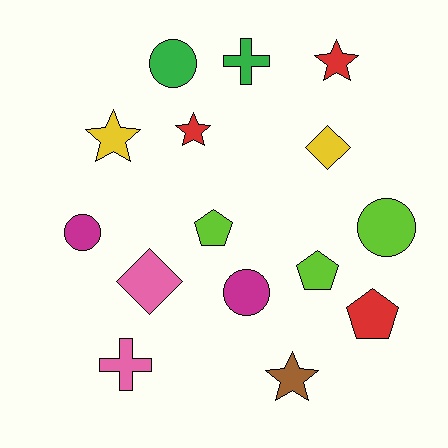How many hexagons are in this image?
There are no hexagons.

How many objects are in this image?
There are 15 objects.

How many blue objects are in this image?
There are no blue objects.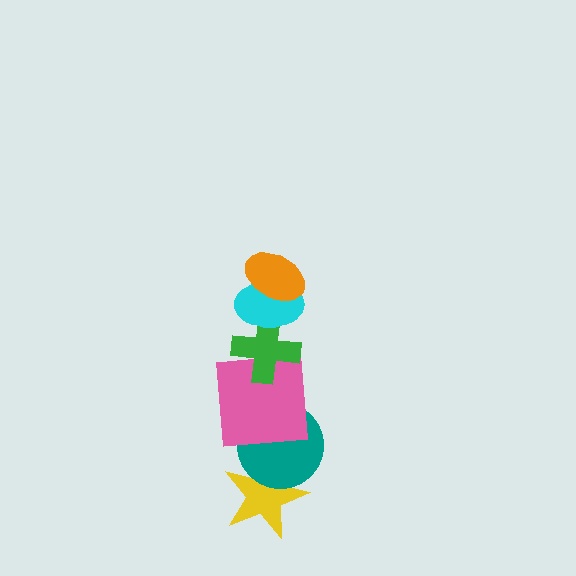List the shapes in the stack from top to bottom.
From top to bottom: the orange ellipse, the cyan ellipse, the green cross, the pink square, the teal circle, the yellow star.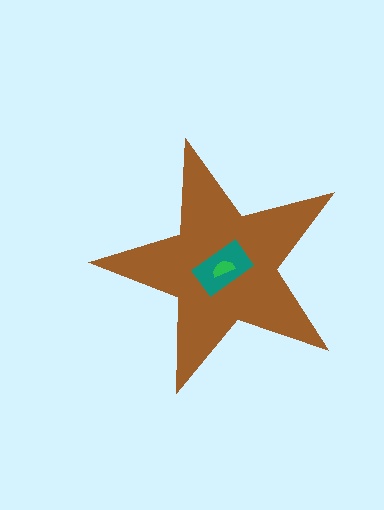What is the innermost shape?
The green semicircle.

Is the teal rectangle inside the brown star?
Yes.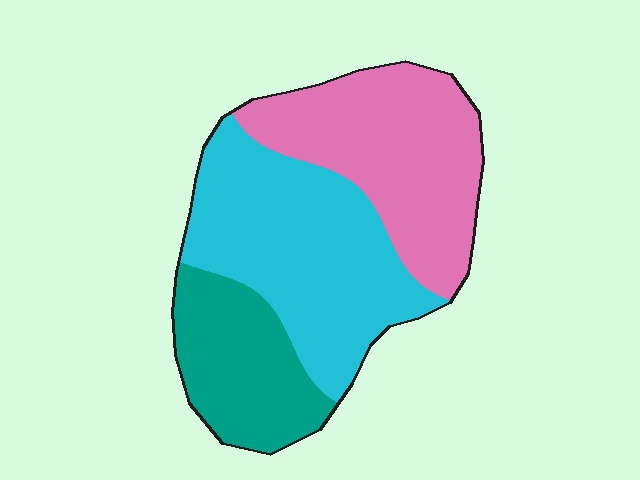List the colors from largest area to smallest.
From largest to smallest: cyan, pink, teal.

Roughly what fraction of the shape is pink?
Pink covers 36% of the shape.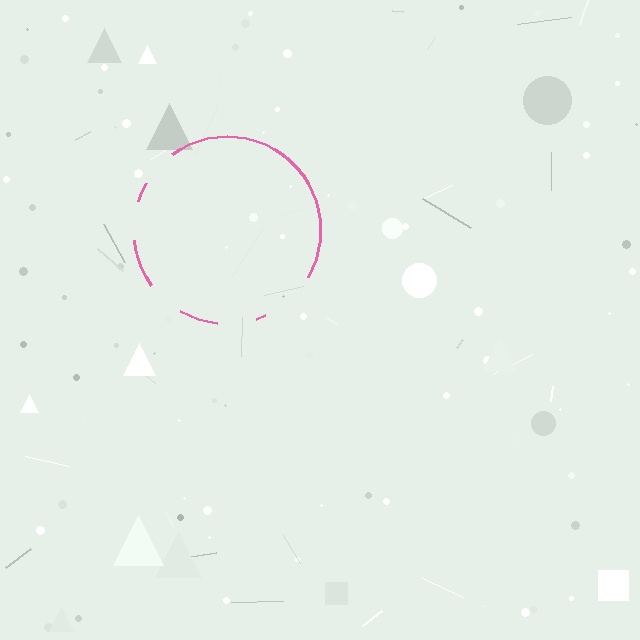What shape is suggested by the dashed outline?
The dashed outline suggests a circle.